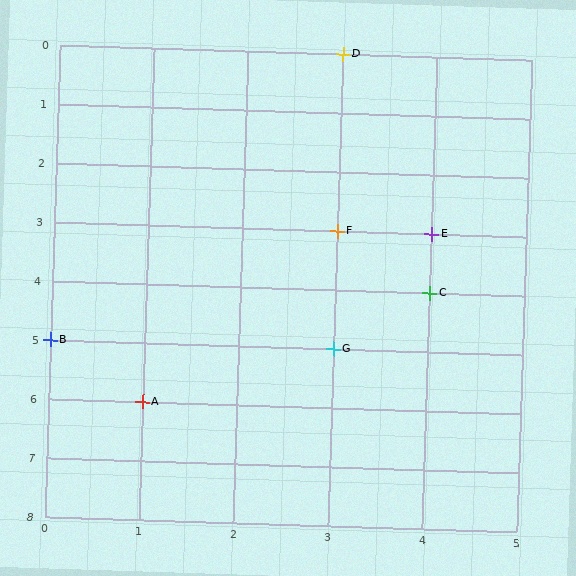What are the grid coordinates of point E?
Point E is at grid coordinates (4, 3).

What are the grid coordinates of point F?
Point F is at grid coordinates (3, 3).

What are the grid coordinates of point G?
Point G is at grid coordinates (3, 5).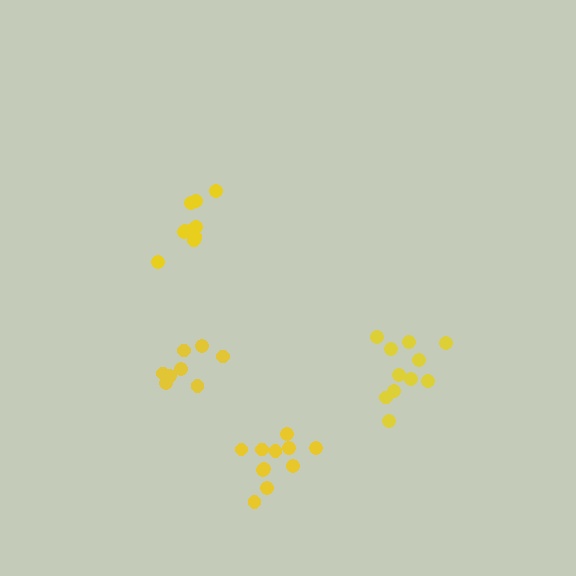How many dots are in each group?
Group 1: 11 dots, Group 2: 10 dots, Group 3: 11 dots, Group 4: 8 dots (40 total).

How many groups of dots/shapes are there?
There are 4 groups.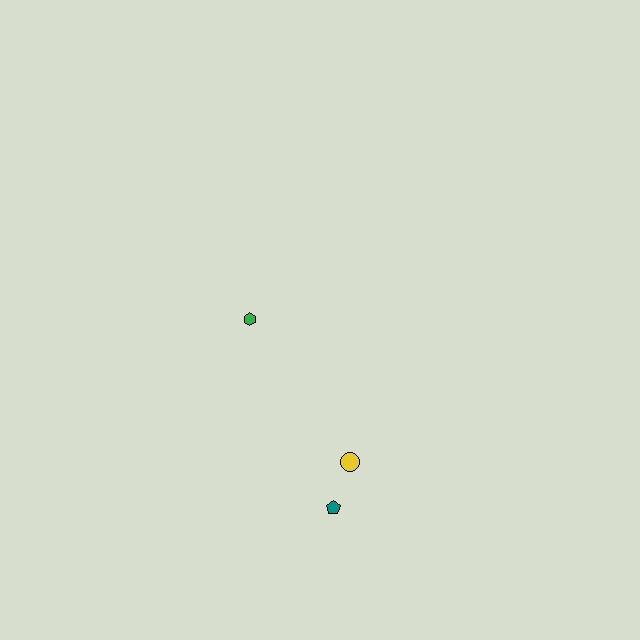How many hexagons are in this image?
There is 1 hexagon.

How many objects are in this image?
There are 3 objects.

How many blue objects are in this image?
There are no blue objects.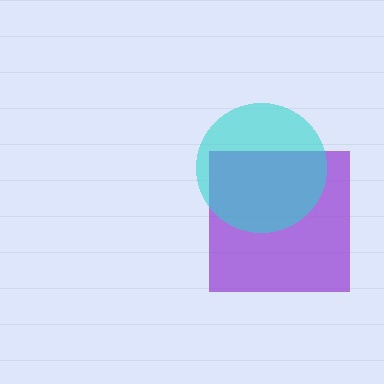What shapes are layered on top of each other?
The layered shapes are: a purple square, a cyan circle.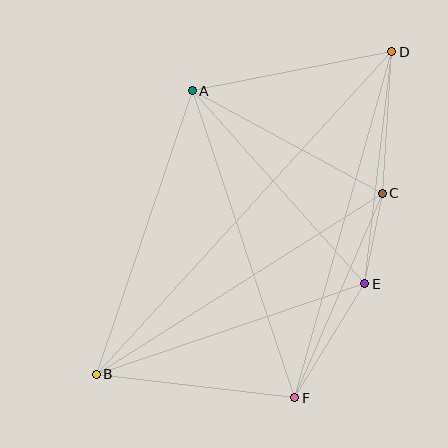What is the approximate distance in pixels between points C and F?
The distance between C and F is approximately 222 pixels.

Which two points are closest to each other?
Points C and E are closest to each other.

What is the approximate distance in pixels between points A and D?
The distance between A and D is approximately 203 pixels.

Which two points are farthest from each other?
Points B and D are farthest from each other.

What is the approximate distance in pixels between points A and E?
The distance between A and E is approximately 259 pixels.